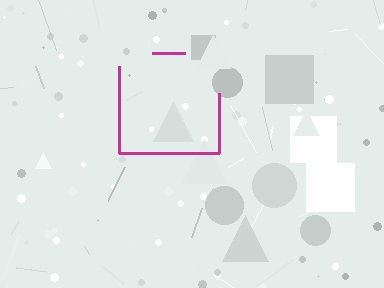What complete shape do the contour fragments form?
The contour fragments form a square.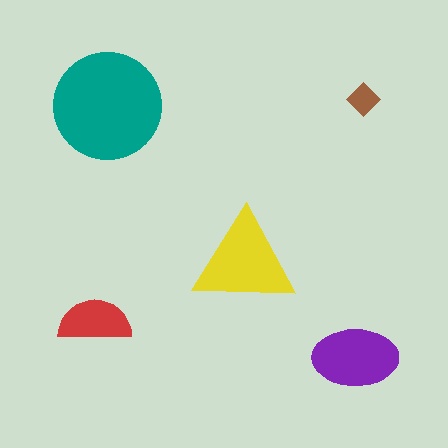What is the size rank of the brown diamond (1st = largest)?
5th.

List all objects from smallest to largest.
The brown diamond, the red semicircle, the purple ellipse, the yellow triangle, the teal circle.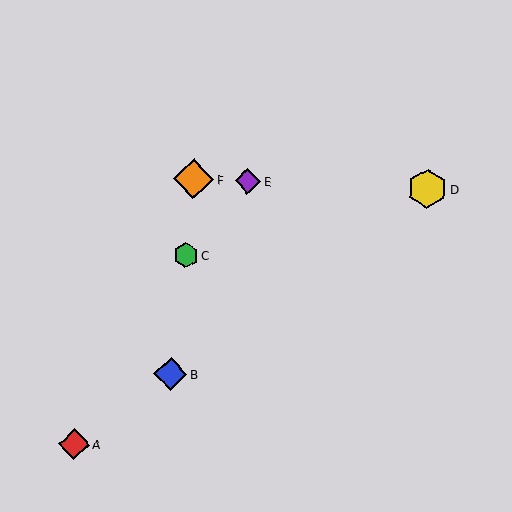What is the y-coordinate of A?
Object A is at y≈444.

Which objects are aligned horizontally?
Objects D, E, F are aligned horizontally.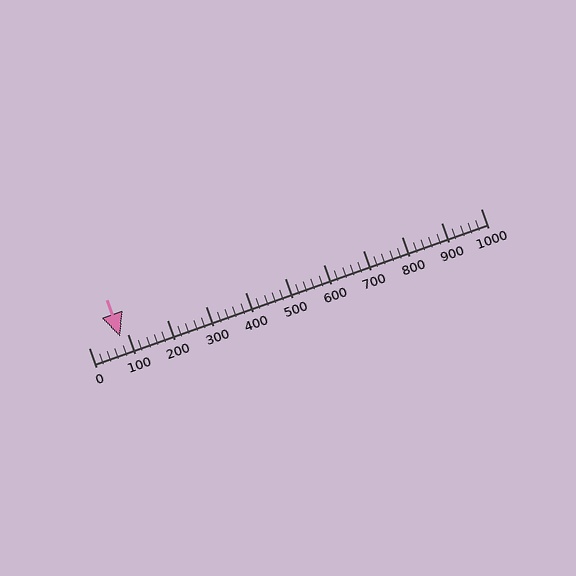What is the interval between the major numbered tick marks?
The major tick marks are spaced 100 units apart.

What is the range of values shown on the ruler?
The ruler shows values from 0 to 1000.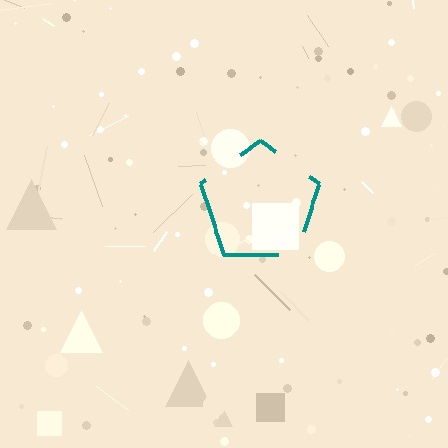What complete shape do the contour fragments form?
The contour fragments form a pentagon.